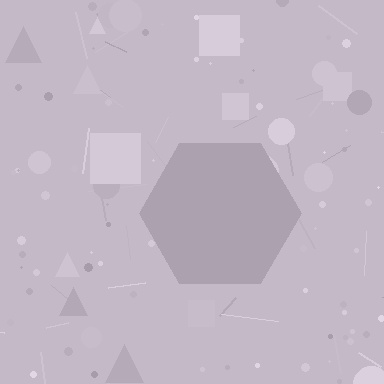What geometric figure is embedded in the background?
A hexagon is embedded in the background.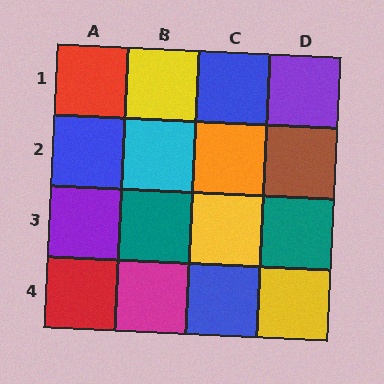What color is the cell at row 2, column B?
Cyan.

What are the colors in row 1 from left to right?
Red, yellow, blue, purple.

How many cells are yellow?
3 cells are yellow.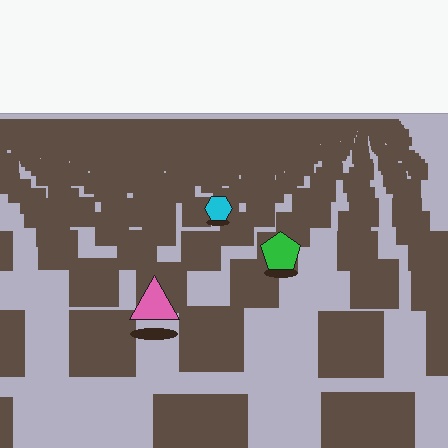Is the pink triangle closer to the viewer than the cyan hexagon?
Yes. The pink triangle is closer — you can tell from the texture gradient: the ground texture is coarser near it.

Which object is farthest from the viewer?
The cyan hexagon is farthest from the viewer. It appears smaller and the ground texture around it is denser.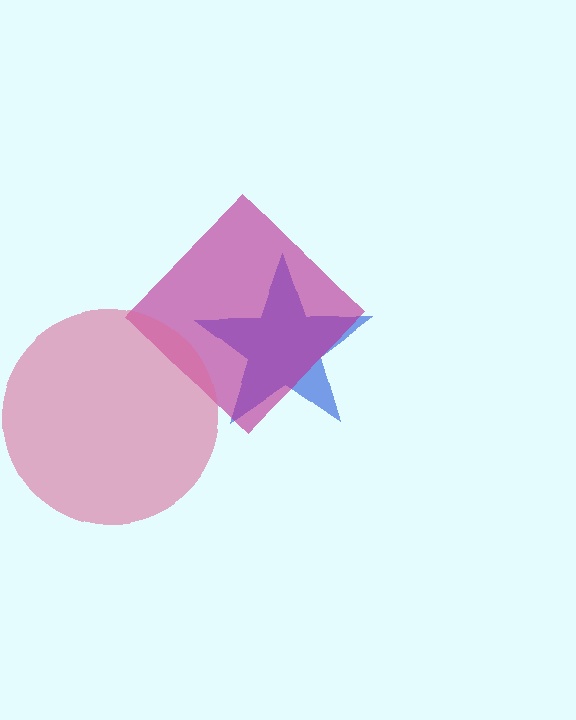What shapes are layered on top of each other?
The layered shapes are: a blue star, a magenta diamond, a pink circle.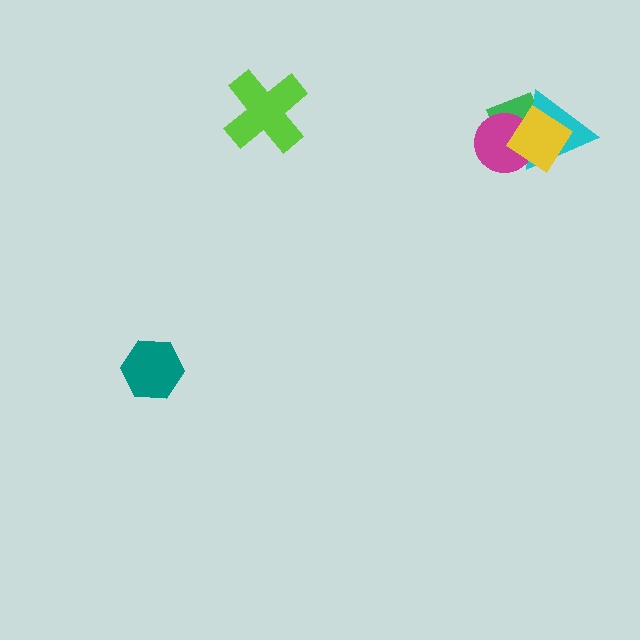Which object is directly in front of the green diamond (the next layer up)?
The cyan triangle is directly in front of the green diamond.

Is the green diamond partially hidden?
Yes, it is partially covered by another shape.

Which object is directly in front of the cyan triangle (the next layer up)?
The magenta circle is directly in front of the cyan triangle.